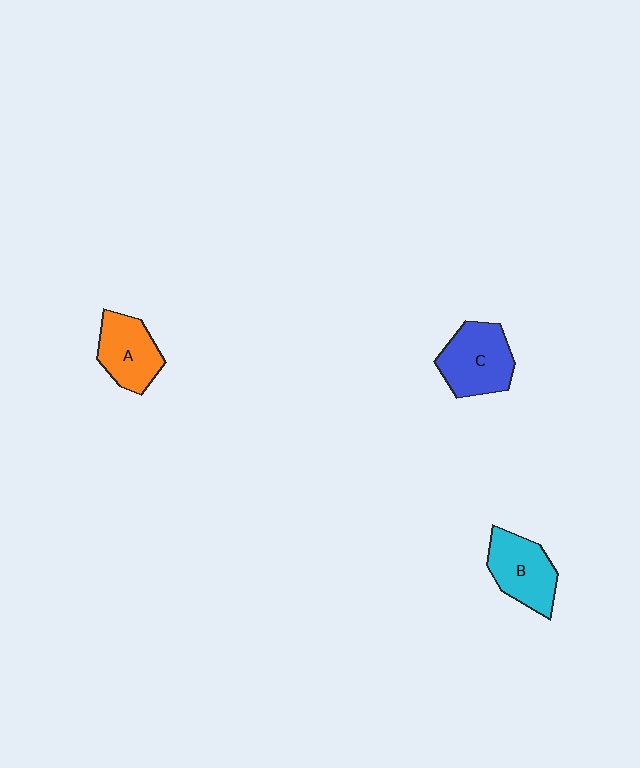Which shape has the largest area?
Shape C (blue).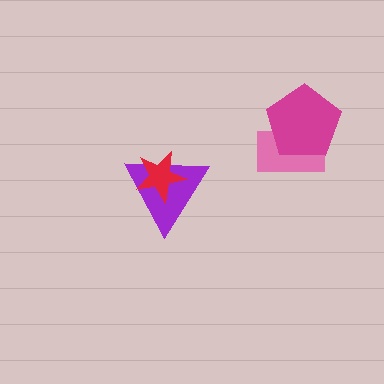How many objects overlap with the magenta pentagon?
1 object overlaps with the magenta pentagon.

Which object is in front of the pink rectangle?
The magenta pentagon is in front of the pink rectangle.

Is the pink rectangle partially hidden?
Yes, it is partially covered by another shape.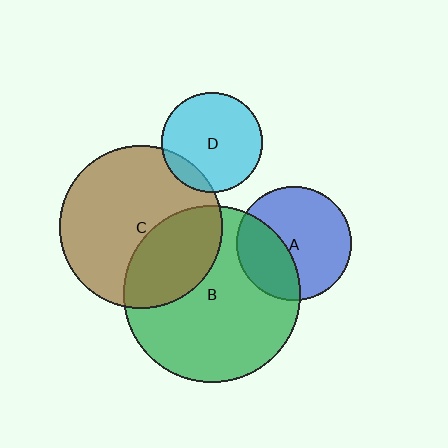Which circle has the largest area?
Circle B (green).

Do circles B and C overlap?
Yes.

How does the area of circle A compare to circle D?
Approximately 1.3 times.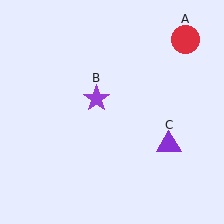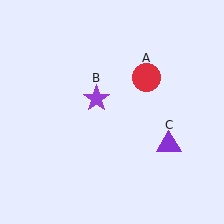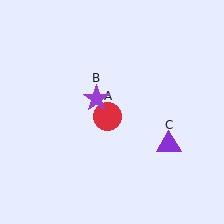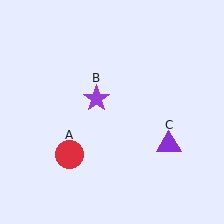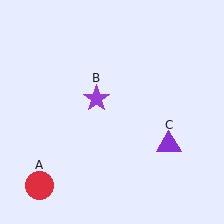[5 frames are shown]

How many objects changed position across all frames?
1 object changed position: red circle (object A).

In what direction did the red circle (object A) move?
The red circle (object A) moved down and to the left.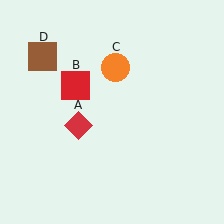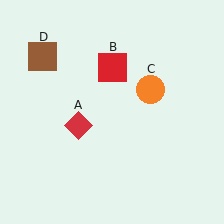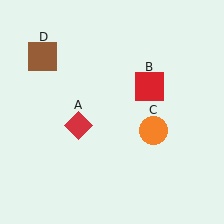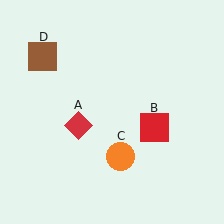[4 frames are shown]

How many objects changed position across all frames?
2 objects changed position: red square (object B), orange circle (object C).